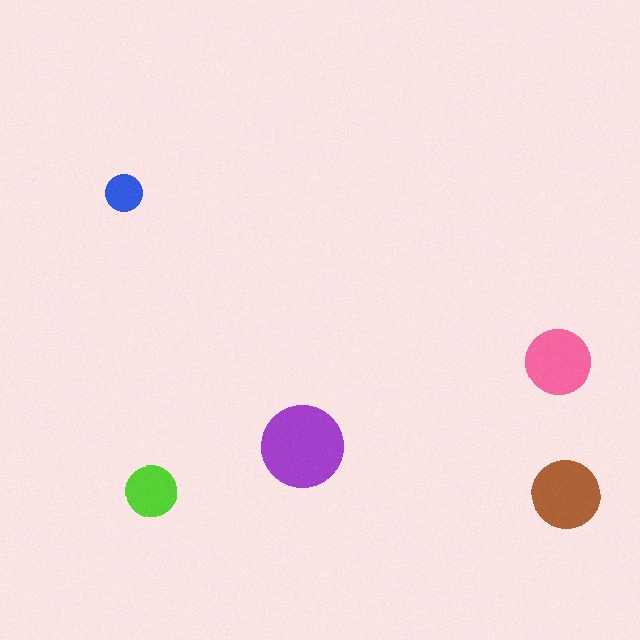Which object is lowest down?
The brown circle is bottommost.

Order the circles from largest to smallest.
the purple one, the brown one, the pink one, the lime one, the blue one.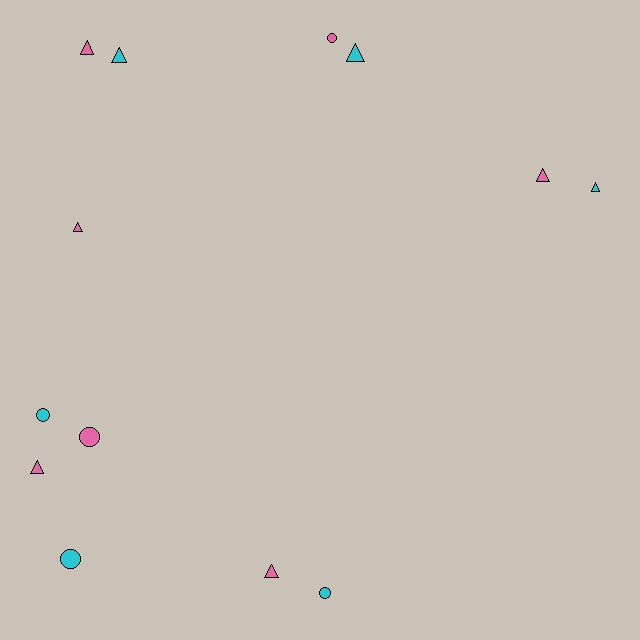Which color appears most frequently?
Pink, with 7 objects.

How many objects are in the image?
There are 13 objects.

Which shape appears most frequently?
Triangle, with 8 objects.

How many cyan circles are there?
There are 3 cyan circles.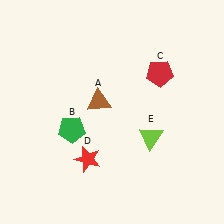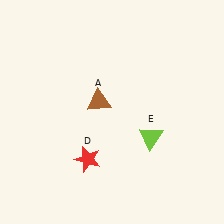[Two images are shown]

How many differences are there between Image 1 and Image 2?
There are 2 differences between the two images.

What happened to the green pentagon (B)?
The green pentagon (B) was removed in Image 2. It was in the bottom-left area of Image 1.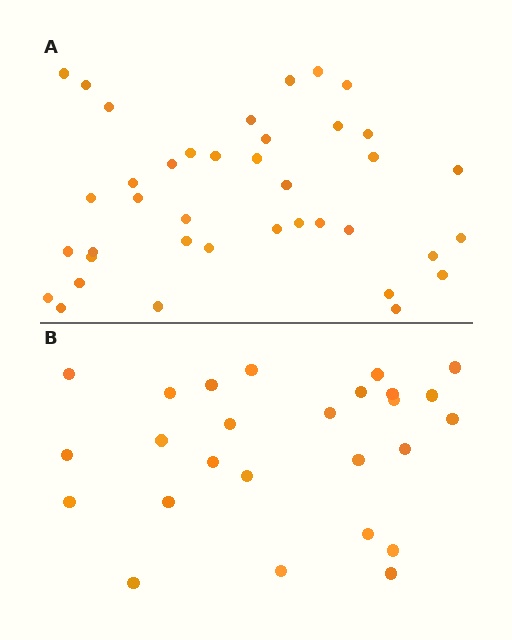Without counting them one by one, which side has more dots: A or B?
Region A (the top region) has more dots.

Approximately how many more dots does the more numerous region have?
Region A has approximately 15 more dots than region B.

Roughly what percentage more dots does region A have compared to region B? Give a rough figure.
About 50% more.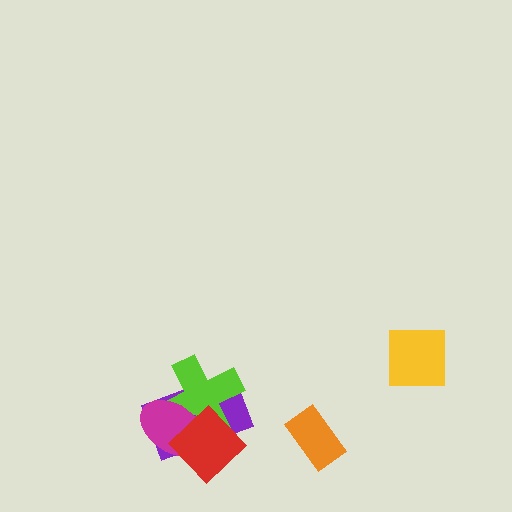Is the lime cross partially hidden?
Yes, it is partially covered by another shape.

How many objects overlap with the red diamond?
3 objects overlap with the red diamond.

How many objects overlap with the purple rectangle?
3 objects overlap with the purple rectangle.